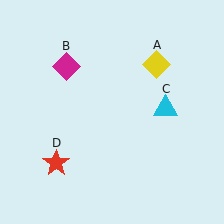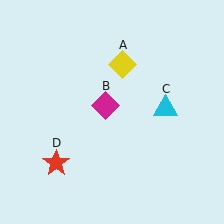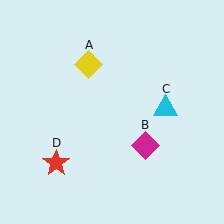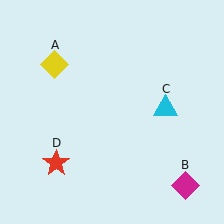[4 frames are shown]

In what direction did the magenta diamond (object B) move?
The magenta diamond (object B) moved down and to the right.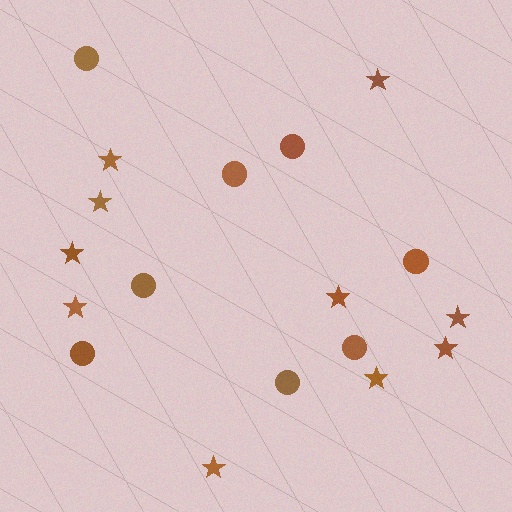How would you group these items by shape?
There are 2 groups: one group of circles (8) and one group of stars (10).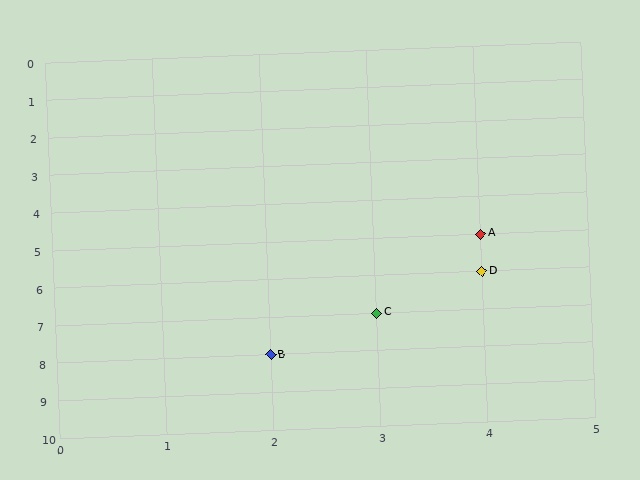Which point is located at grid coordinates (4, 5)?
Point A is at (4, 5).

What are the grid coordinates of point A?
Point A is at grid coordinates (4, 5).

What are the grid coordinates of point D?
Point D is at grid coordinates (4, 6).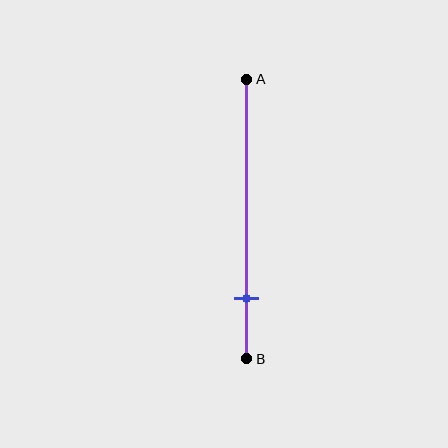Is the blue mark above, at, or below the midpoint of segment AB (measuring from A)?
The blue mark is below the midpoint of segment AB.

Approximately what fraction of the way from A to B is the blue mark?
The blue mark is approximately 80% of the way from A to B.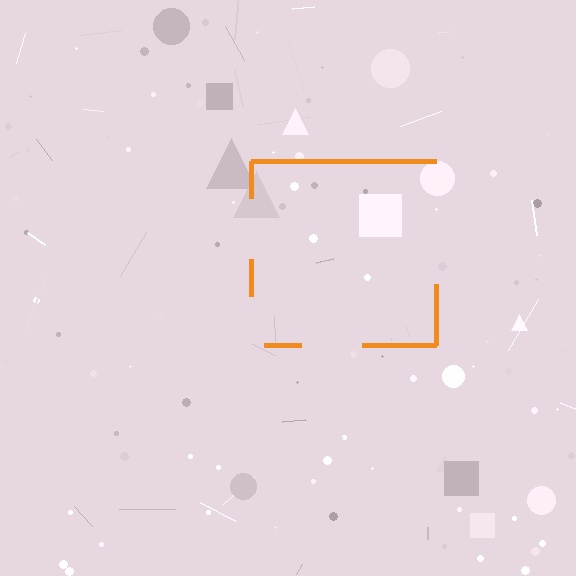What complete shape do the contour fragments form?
The contour fragments form a square.